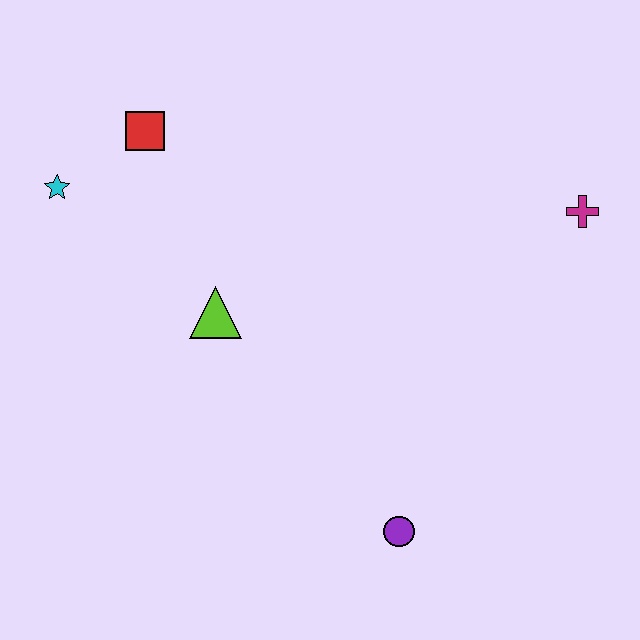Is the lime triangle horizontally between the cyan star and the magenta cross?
Yes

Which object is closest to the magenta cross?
The purple circle is closest to the magenta cross.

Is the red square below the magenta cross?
No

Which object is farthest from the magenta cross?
The cyan star is farthest from the magenta cross.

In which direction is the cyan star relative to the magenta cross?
The cyan star is to the left of the magenta cross.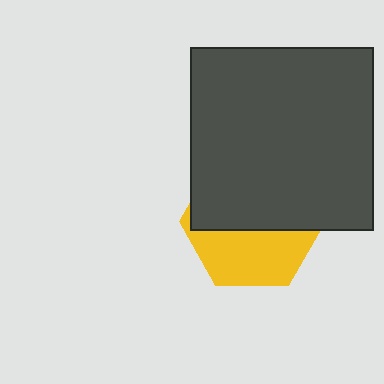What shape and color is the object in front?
The object in front is a dark gray square.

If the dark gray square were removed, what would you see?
You would see the complete yellow hexagon.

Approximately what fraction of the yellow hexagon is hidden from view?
Roughly 59% of the yellow hexagon is hidden behind the dark gray square.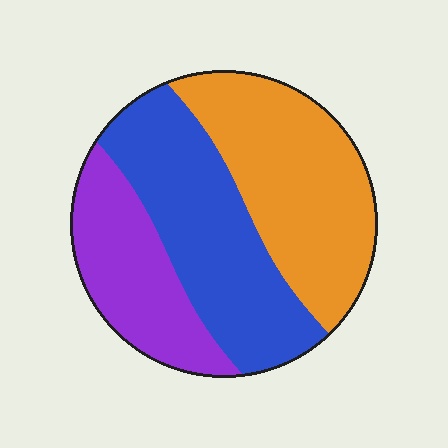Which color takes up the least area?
Purple, at roughly 25%.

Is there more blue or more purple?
Blue.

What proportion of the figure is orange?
Orange covers around 40% of the figure.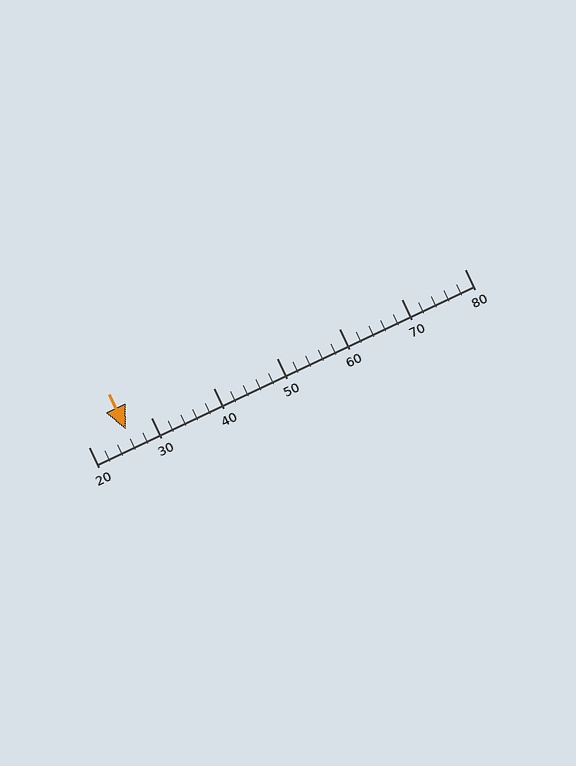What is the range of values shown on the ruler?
The ruler shows values from 20 to 80.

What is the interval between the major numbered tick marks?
The major tick marks are spaced 10 units apart.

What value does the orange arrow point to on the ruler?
The orange arrow points to approximately 26.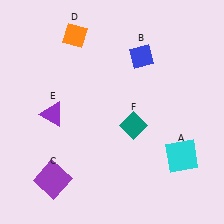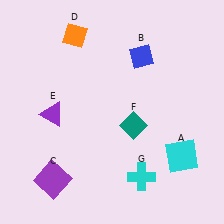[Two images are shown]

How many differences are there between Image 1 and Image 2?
There is 1 difference between the two images.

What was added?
A cyan cross (G) was added in Image 2.